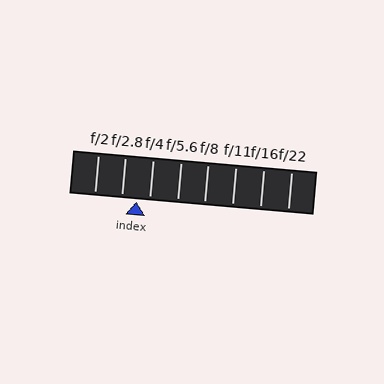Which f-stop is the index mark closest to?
The index mark is closest to f/4.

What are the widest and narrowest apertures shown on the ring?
The widest aperture shown is f/2 and the narrowest is f/22.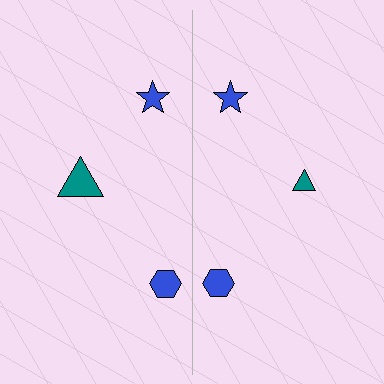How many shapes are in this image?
There are 6 shapes in this image.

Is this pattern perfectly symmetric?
No, the pattern is not perfectly symmetric. The teal triangle on the right side has a different size than its mirror counterpart.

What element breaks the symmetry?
The teal triangle on the right side has a different size than its mirror counterpart.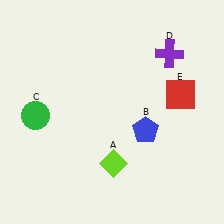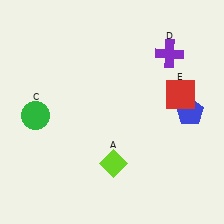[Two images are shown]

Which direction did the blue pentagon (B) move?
The blue pentagon (B) moved right.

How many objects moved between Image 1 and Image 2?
1 object moved between the two images.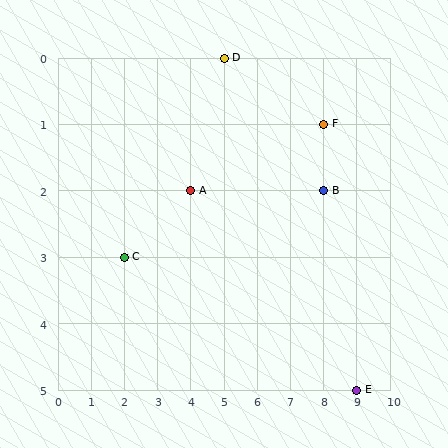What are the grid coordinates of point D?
Point D is at grid coordinates (5, 0).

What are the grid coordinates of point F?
Point F is at grid coordinates (8, 1).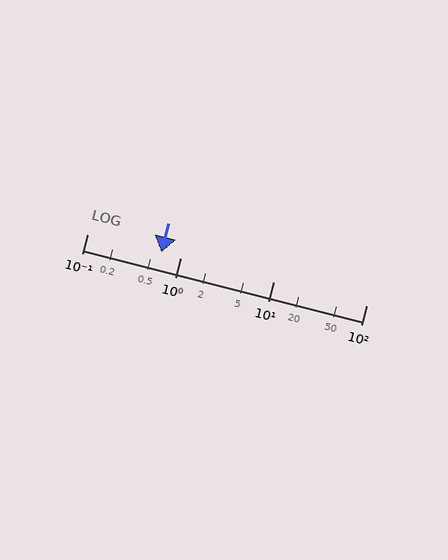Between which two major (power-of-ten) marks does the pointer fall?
The pointer is between 0.1 and 1.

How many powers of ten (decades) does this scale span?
The scale spans 3 decades, from 0.1 to 100.